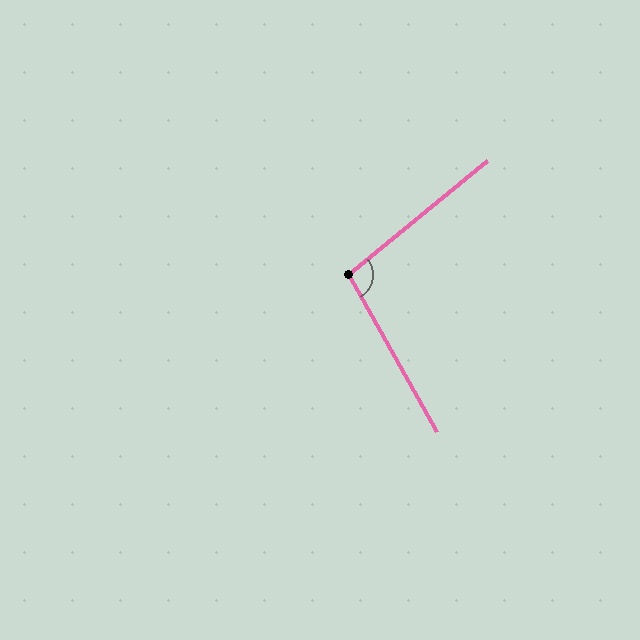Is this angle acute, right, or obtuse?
It is obtuse.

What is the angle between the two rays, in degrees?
Approximately 100 degrees.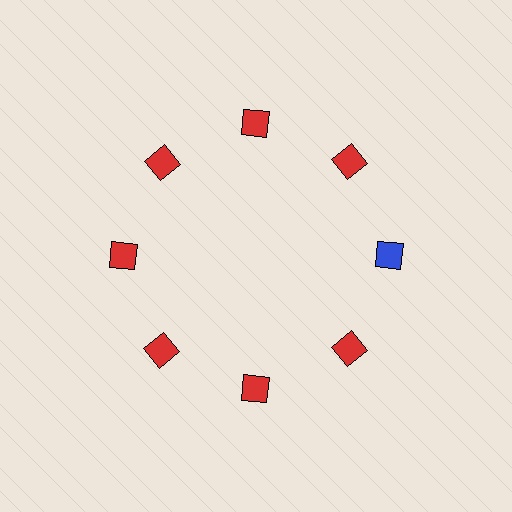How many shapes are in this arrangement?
There are 8 shapes arranged in a ring pattern.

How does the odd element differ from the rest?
It has a different color: blue instead of red.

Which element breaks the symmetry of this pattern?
The blue diamond at roughly the 3 o'clock position breaks the symmetry. All other shapes are red diamonds.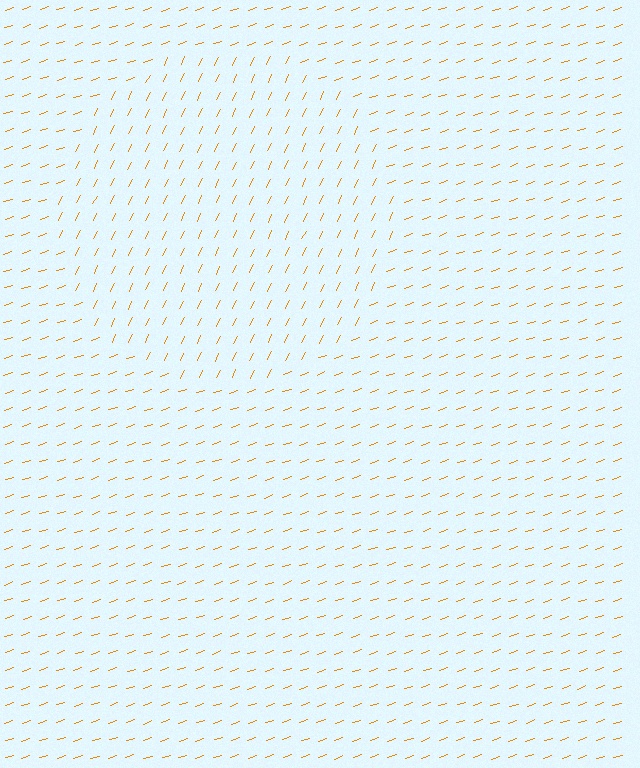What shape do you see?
I see a circle.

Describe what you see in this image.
The image is filled with small orange line segments. A circle region in the image has lines oriented differently from the surrounding lines, creating a visible texture boundary.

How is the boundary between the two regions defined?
The boundary is defined purely by a change in line orientation (approximately 45 degrees difference). All lines are the same color and thickness.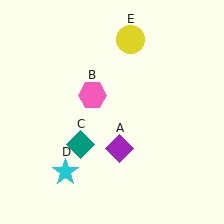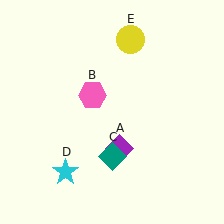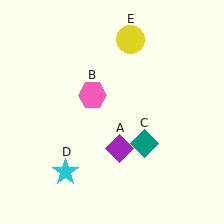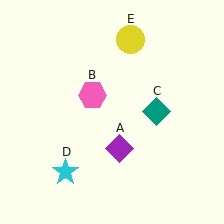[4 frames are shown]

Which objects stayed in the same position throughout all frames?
Purple diamond (object A) and pink hexagon (object B) and cyan star (object D) and yellow circle (object E) remained stationary.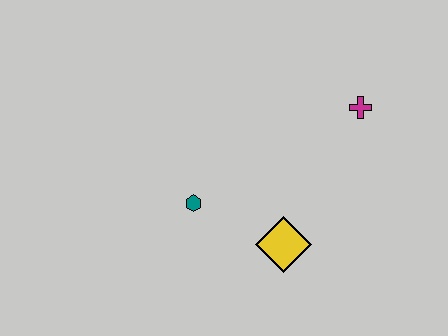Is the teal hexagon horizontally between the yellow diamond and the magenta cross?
No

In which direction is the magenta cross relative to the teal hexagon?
The magenta cross is to the right of the teal hexagon.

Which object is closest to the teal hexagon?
The yellow diamond is closest to the teal hexagon.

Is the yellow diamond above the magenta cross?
No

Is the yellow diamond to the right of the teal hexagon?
Yes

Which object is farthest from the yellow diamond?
The magenta cross is farthest from the yellow diamond.